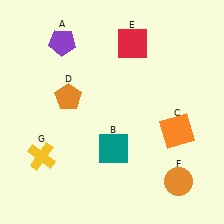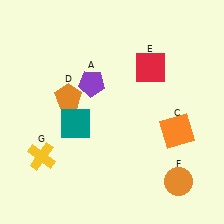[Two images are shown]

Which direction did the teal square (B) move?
The teal square (B) moved left.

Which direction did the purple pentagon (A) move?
The purple pentagon (A) moved down.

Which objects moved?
The objects that moved are: the purple pentagon (A), the teal square (B), the red square (E).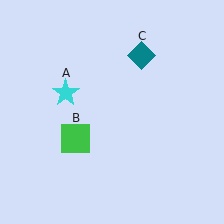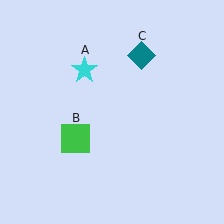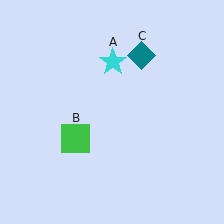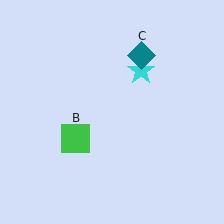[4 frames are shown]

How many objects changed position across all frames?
1 object changed position: cyan star (object A).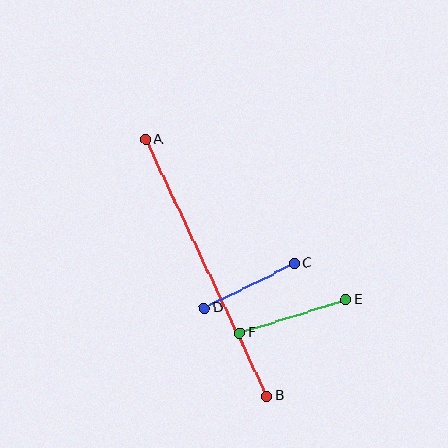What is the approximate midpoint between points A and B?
The midpoint is at approximately (206, 268) pixels.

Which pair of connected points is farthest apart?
Points A and B are farthest apart.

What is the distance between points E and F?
The distance is approximately 111 pixels.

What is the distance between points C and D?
The distance is approximately 101 pixels.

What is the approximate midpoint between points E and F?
The midpoint is at approximately (293, 316) pixels.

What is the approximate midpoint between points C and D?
The midpoint is at approximately (249, 285) pixels.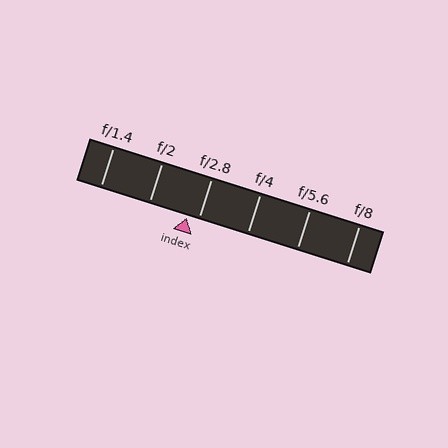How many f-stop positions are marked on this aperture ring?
There are 6 f-stop positions marked.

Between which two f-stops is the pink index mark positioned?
The index mark is between f/2 and f/2.8.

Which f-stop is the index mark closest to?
The index mark is closest to f/2.8.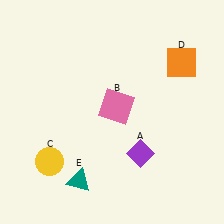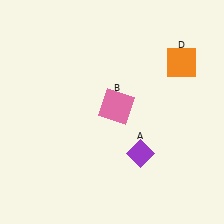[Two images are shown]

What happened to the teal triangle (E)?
The teal triangle (E) was removed in Image 2. It was in the bottom-left area of Image 1.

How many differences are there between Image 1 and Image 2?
There are 2 differences between the two images.